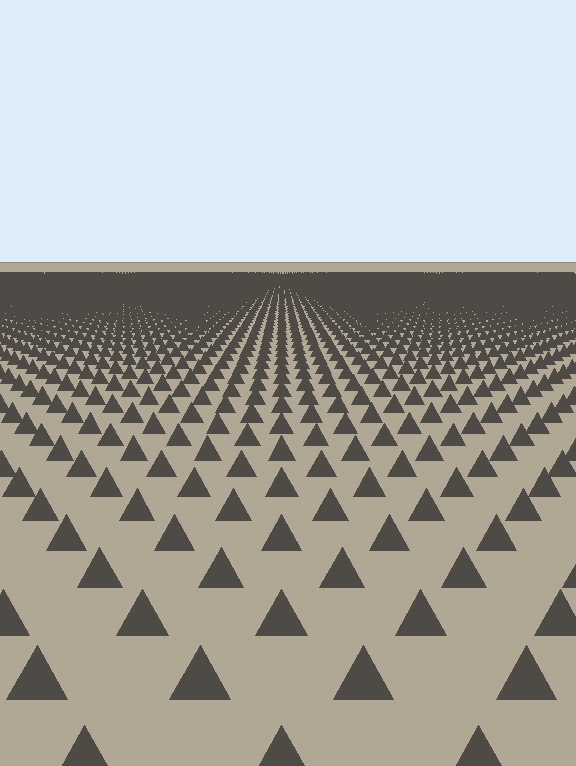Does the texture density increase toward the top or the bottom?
Density increases toward the top.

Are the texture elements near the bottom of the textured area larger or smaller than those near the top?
Larger. Near the bottom, elements are closer to the viewer and appear at a bigger on-screen size.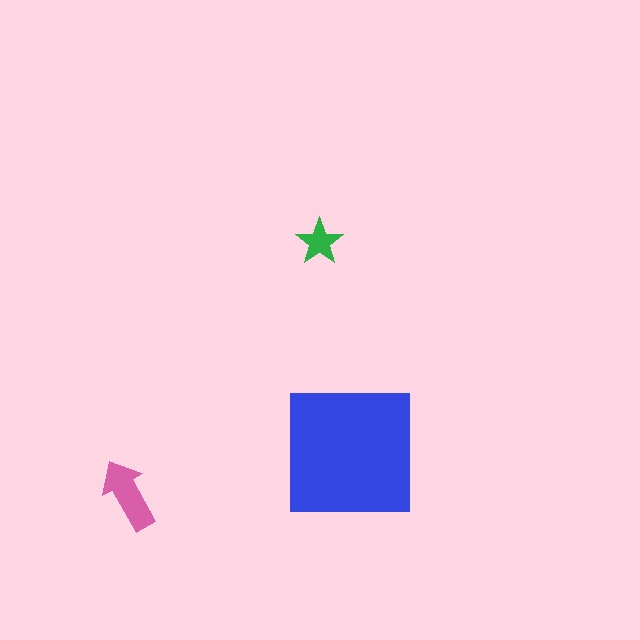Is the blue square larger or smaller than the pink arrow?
Larger.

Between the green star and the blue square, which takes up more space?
The blue square.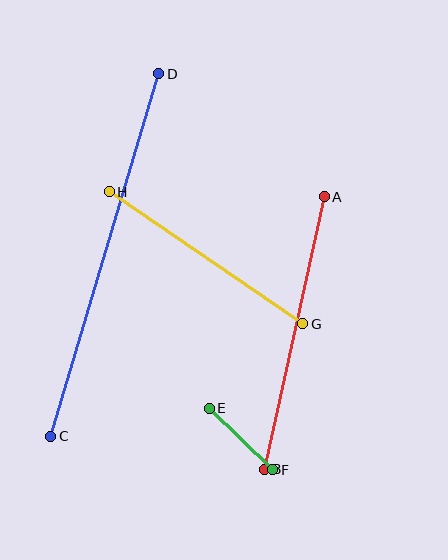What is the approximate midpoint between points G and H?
The midpoint is at approximately (206, 258) pixels.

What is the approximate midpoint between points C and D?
The midpoint is at approximately (105, 255) pixels.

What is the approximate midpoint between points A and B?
The midpoint is at approximately (294, 333) pixels.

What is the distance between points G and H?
The distance is approximately 234 pixels.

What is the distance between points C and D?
The distance is approximately 378 pixels.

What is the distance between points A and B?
The distance is approximately 279 pixels.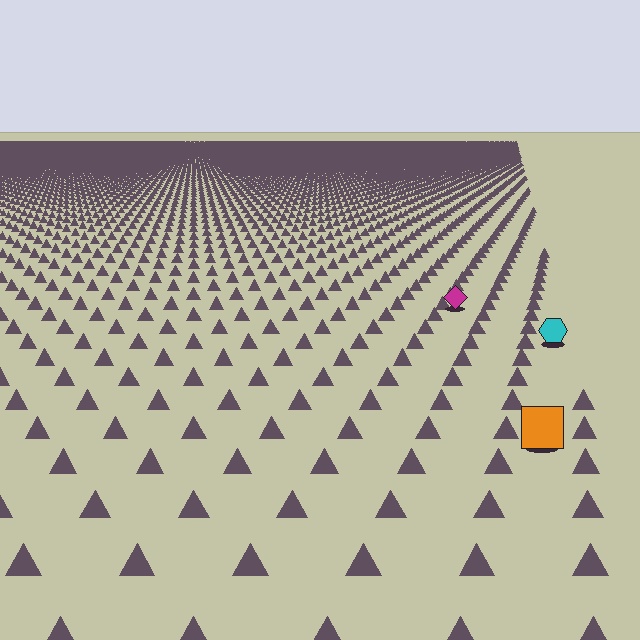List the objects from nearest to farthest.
From nearest to farthest: the orange square, the cyan hexagon, the magenta diamond.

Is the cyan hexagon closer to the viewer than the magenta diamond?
Yes. The cyan hexagon is closer — you can tell from the texture gradient: the ground texture is coarser near it.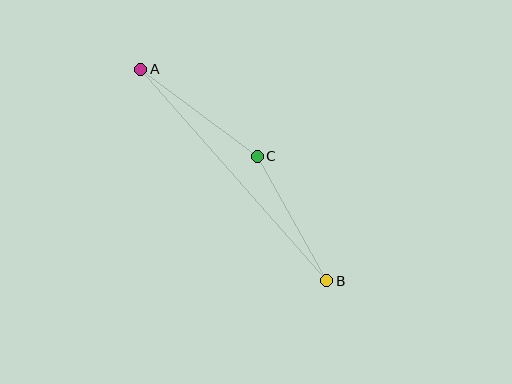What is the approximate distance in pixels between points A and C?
The distance between A and C is approximately 146 pixels.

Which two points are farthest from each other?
Points A and B are farthest from each other.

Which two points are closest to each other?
Points B and C are closest to each other.